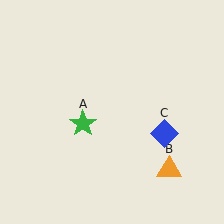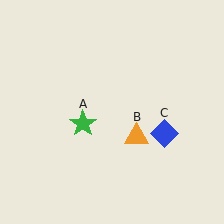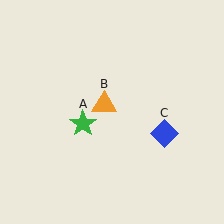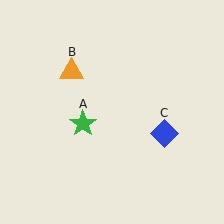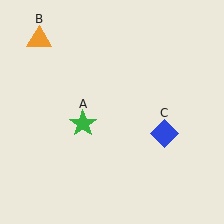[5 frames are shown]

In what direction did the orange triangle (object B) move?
The orange triangle (object B) moved up and to the left.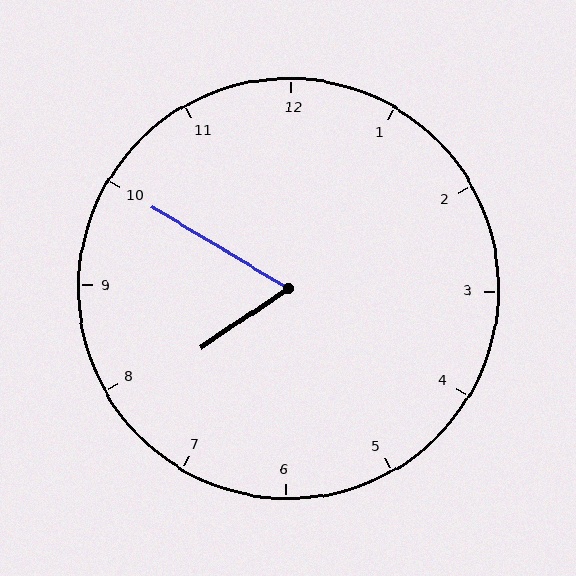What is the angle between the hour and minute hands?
Approximately 65 degrees.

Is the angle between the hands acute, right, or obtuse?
It is acute.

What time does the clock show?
7:50.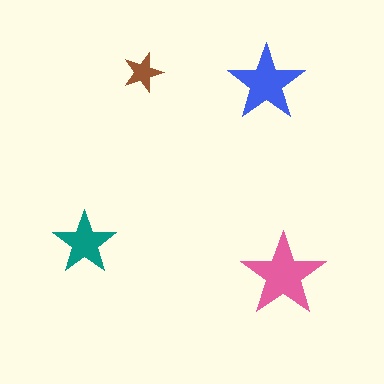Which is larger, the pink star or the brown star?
The pink one.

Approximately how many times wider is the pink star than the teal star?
About 1.5 times wider.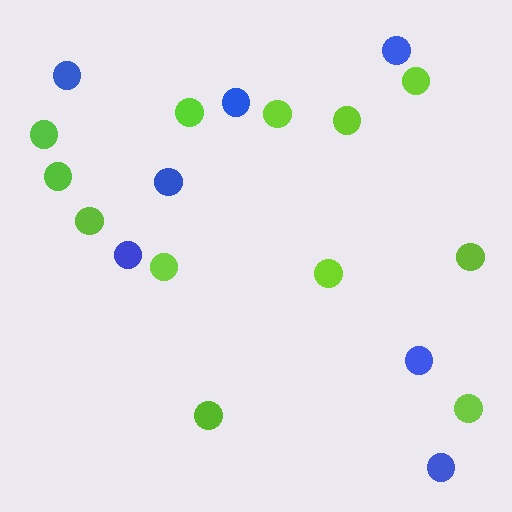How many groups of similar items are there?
There are 2 groups: one group of blue circles (7) and one group of lime circles (12).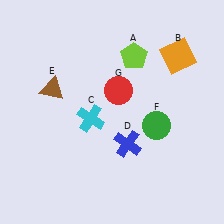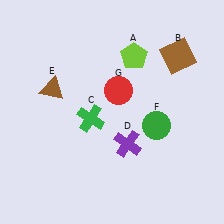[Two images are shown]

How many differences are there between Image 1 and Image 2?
There are 3 differences between the two images.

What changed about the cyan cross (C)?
In Image 1, C is cyan. In Image 2, it changed to green.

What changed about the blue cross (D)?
In Image 1, D is blue. In Image 2, it changed to purple.